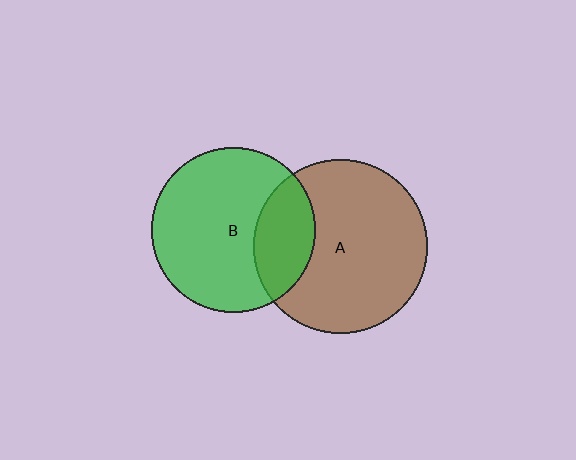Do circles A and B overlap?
Yes.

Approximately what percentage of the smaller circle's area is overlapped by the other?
Approximately 25%.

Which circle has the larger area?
Circle A (brown).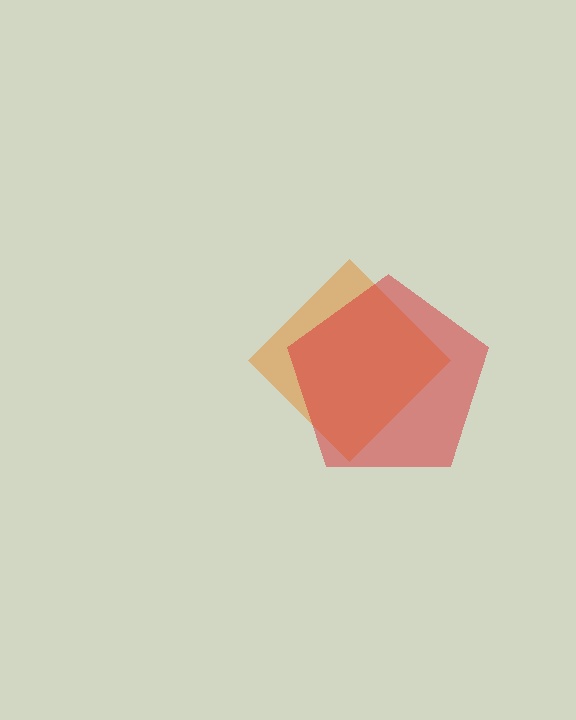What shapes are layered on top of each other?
The layered shapes are: an orange diamond, a red pentagon.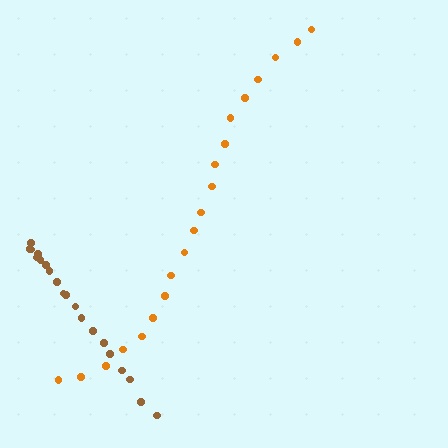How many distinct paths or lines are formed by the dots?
There are 2 distinct paths.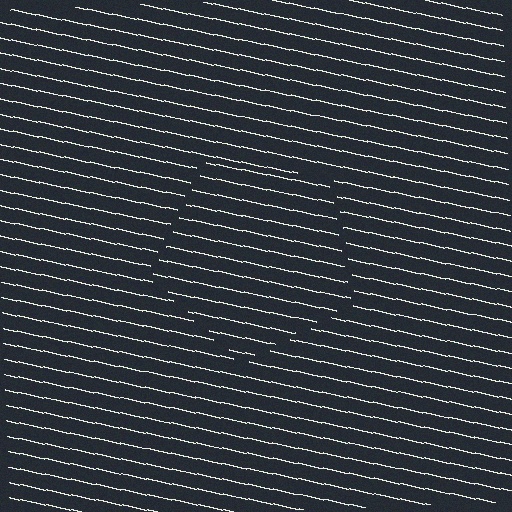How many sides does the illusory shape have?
5 sides — the line-ends trace a pentagon.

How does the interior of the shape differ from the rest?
The interior of the shape contains the same grating, shifted by half a period — the contour is defined by the phase discontinuity where line-ends from the inner and outer gratings abut.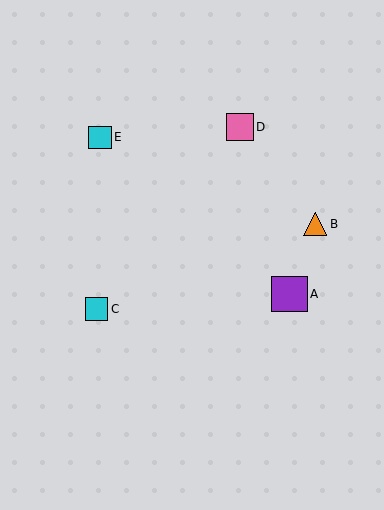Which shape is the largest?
The purple square (labeled A) is the largest.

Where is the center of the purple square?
The center of the purple square is at (289, 294).